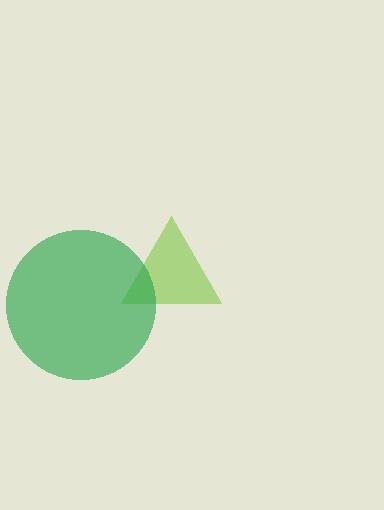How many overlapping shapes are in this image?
There are 2 overlapping shapes in the image.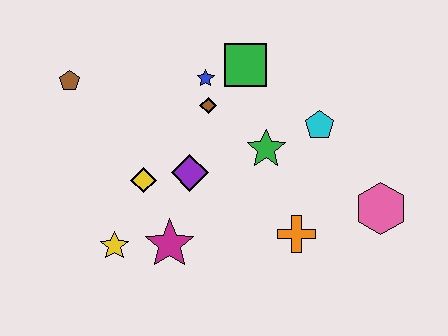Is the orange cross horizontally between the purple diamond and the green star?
No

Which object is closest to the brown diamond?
The blue star is closest to the brown diamond.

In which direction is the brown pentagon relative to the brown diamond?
The brown pentagon is to the left of the brown diamond.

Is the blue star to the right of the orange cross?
No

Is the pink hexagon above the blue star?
No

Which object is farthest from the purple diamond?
The pink hexagon is farthest from the purple diamond.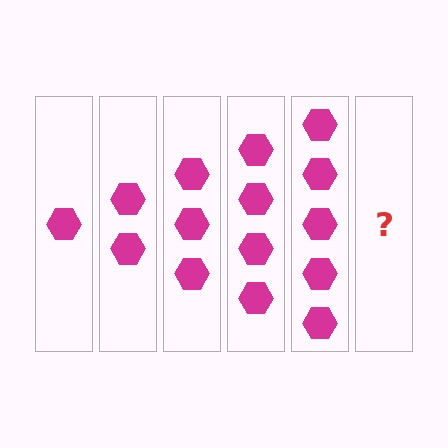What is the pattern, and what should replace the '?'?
The pattern is that each step adds one more hexagon. The '?' should be 6 hexagons.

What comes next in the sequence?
The next element should be 6 hexagons.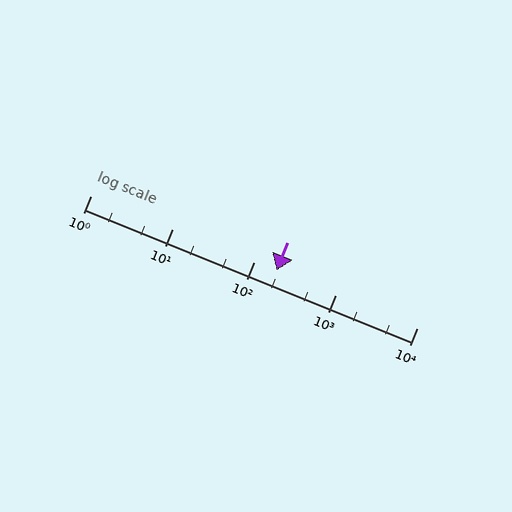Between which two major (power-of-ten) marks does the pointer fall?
The pointer is between 100 and 1000.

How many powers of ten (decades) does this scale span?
The scale spans 4 decades, from 1 to 10000.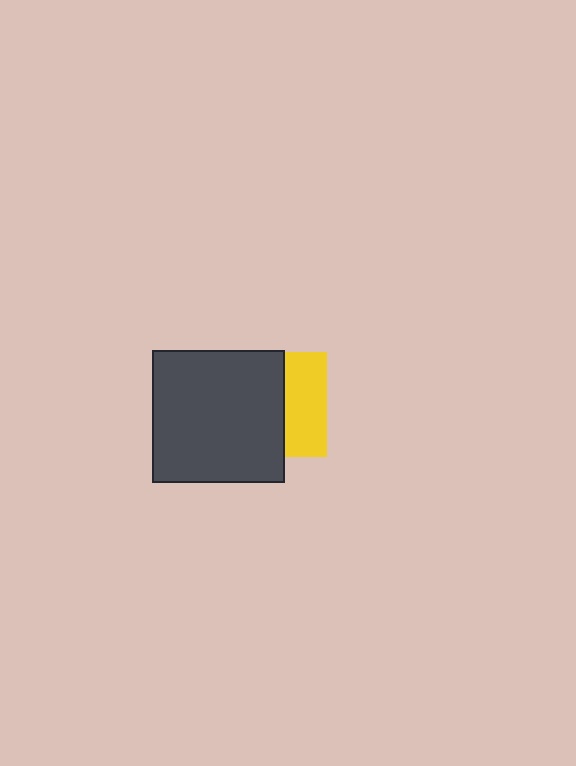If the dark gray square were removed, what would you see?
You would see the complete yellow square.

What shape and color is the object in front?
The object in front is a dark gray square.